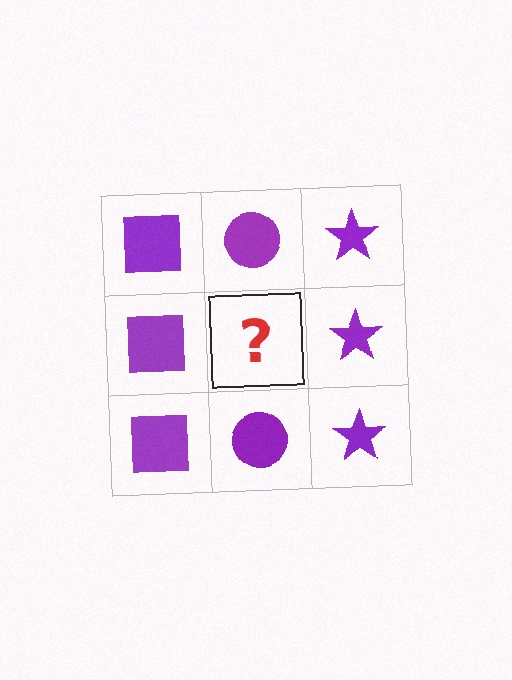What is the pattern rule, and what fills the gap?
The rule is that each column has a consistent shape. The gap should be filled with a purple circle.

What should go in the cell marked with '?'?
The missing cell should contain a purple circle.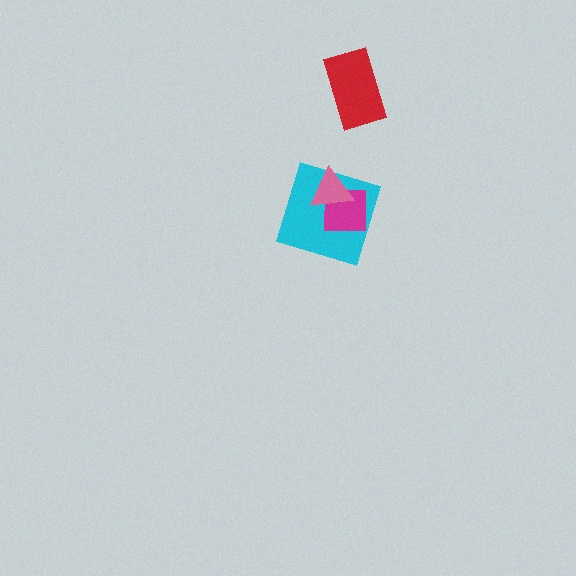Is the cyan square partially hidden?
Yes, it is partially covered by another shape.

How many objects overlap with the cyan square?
2 objects overlap with the cyan square.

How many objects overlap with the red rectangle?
0 objects overlap with the red rectangle.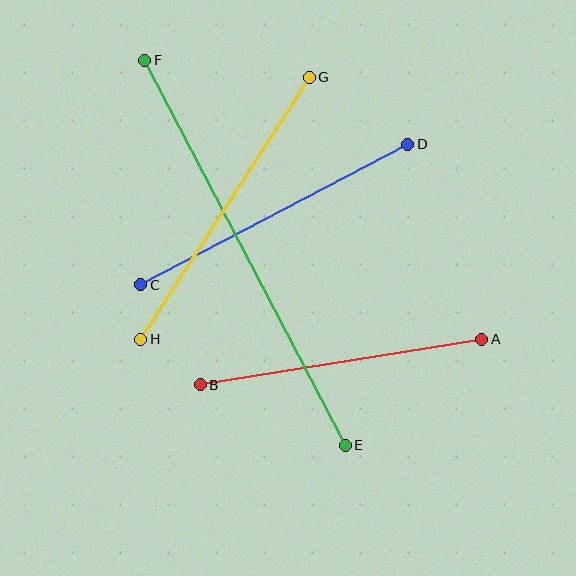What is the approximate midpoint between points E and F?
The midpoint is at approximately (245, 253) pixels.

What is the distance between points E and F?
The distance is approximately 434 pixels.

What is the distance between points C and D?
The distance is approximately 302 pixels.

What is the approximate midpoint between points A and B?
The midpoint is at approximately (341, 362) pixels.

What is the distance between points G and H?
The distance is approximately 311 pixels.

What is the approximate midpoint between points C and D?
The midpoint is at approximately (274, 215) pixels.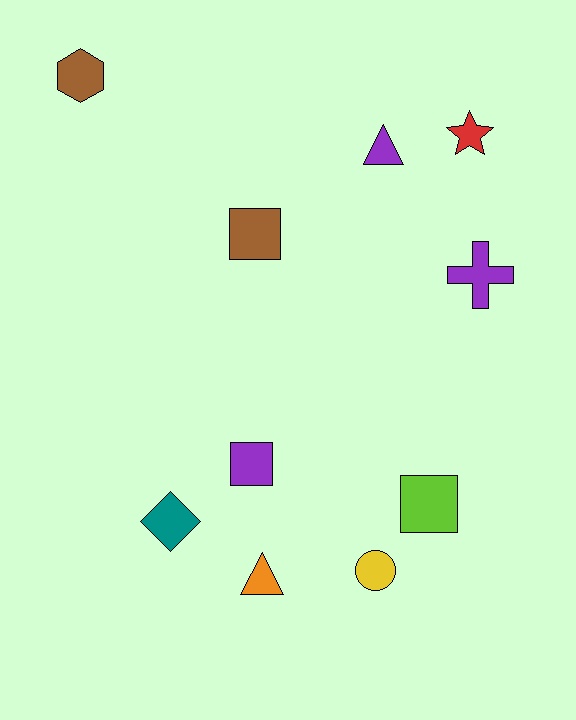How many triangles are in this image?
There are 2 triangles.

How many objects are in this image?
There are 10 objects.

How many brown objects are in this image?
There are 2 brown objects.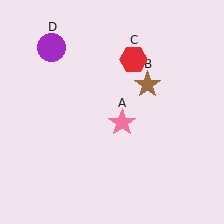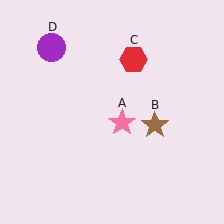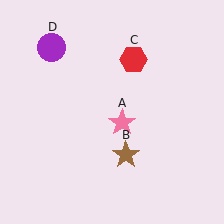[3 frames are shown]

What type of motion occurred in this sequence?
The brown star (object B) rotated clockwise around the center of the scene.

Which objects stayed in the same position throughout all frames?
Pink star (object A) and red hexagon (object C) and purple circle (object D) remained stationary.